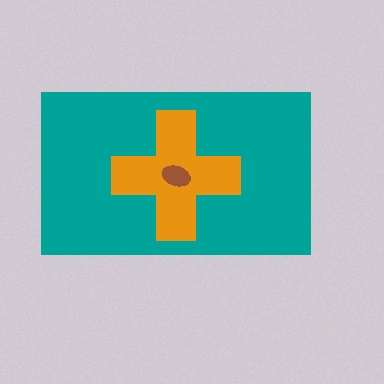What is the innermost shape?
The brown ellipse.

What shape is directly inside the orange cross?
The brown ellipse.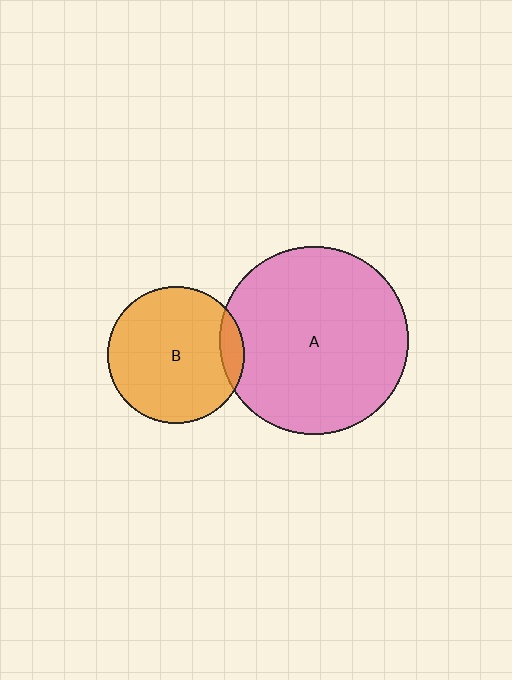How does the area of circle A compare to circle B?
Approximately 1.9 times.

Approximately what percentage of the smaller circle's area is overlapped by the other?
Approximately 10%.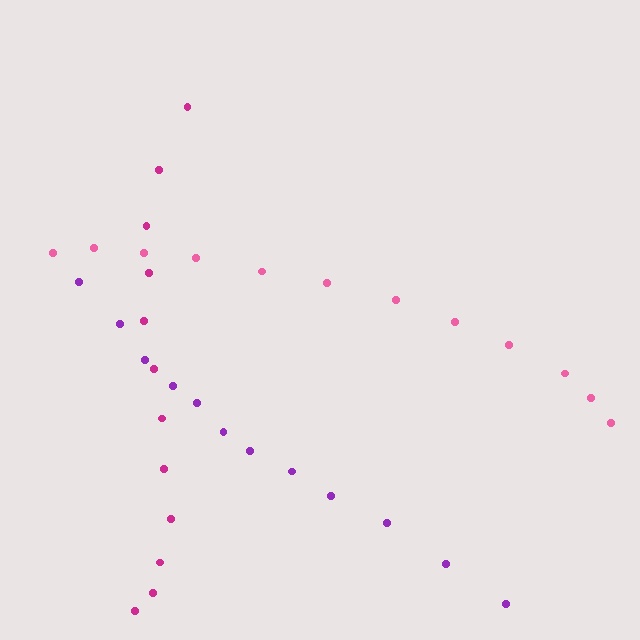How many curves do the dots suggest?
There are 3 distinct paths.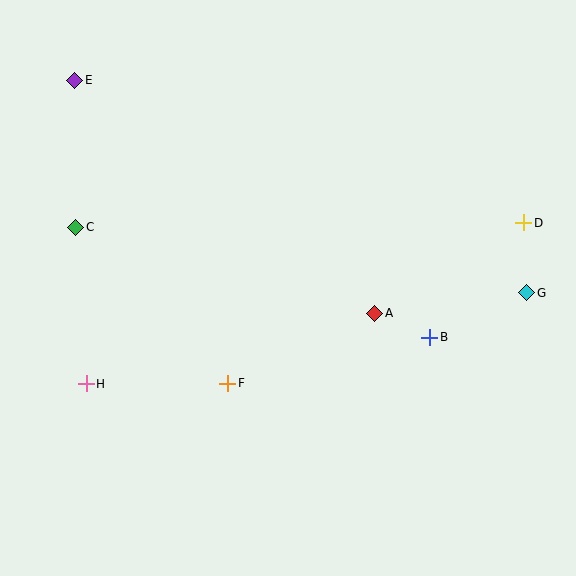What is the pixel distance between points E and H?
The distance between E and H is 304 pixels.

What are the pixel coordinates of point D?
Point D is at (524, 223).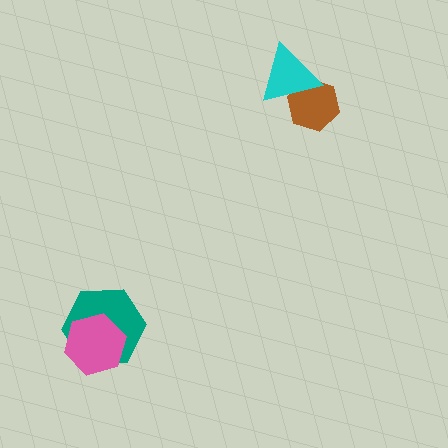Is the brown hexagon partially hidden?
Yes, it is partially covered by another shape.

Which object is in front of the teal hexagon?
The pink hexagon is in front of the teal hexagon.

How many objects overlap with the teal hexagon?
1 object overlaps with the teal hexagon.